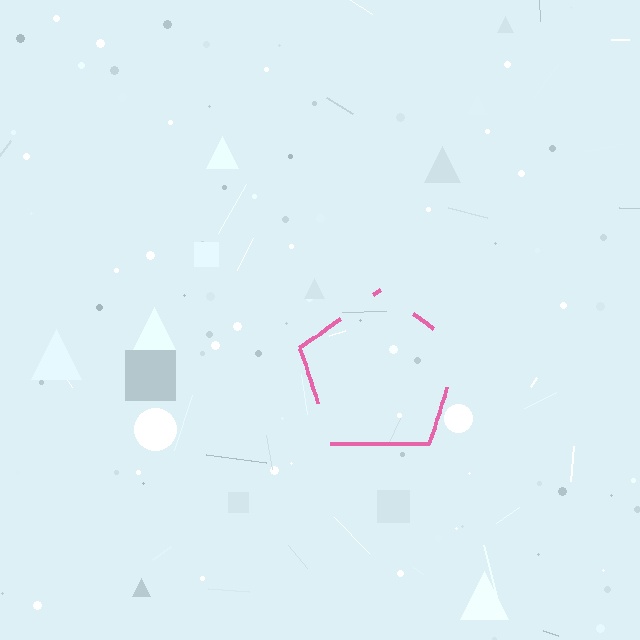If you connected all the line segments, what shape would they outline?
They would outline a pentagon.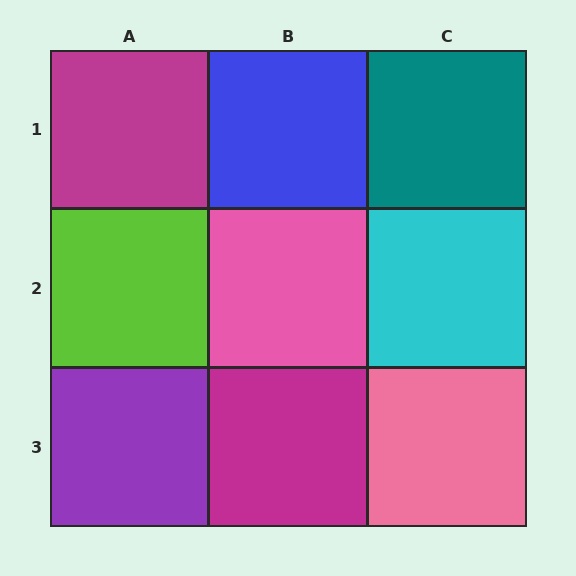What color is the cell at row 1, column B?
Blue.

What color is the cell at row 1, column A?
Magenta.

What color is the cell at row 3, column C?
Pink.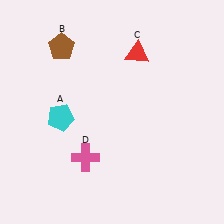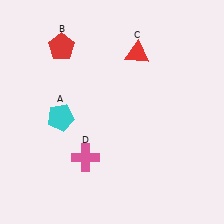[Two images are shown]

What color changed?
The pentagon (B) changed from brown in Image 1 to red in Image 2.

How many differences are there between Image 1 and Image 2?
There is 1 difference between the two images.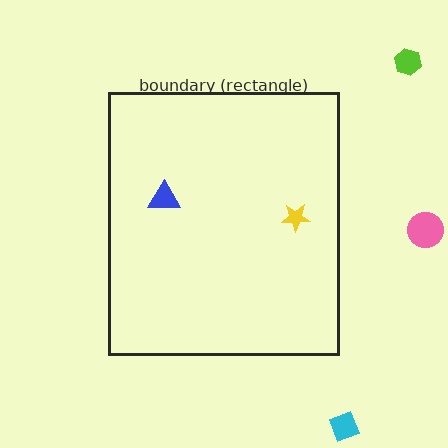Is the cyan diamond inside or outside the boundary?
Outside.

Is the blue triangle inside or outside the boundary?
Inside.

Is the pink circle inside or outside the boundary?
Outside.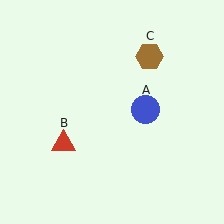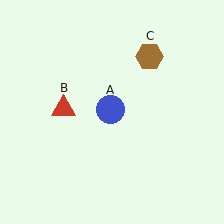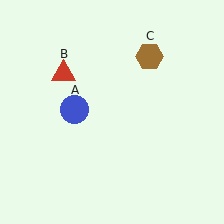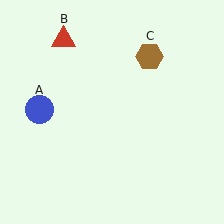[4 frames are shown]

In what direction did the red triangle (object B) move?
The red triangle (object B) moved up.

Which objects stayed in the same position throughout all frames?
Brown hexagon (object C) remained stationary.